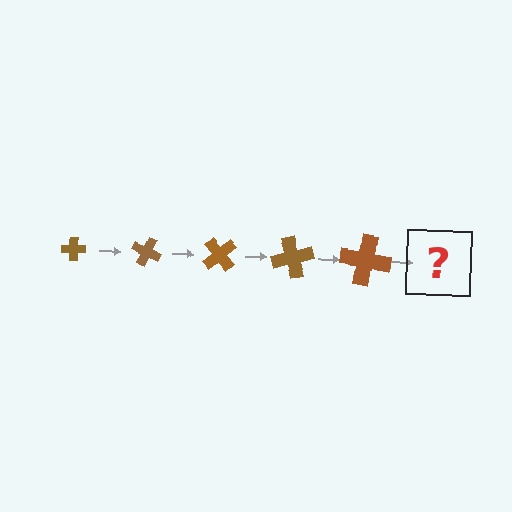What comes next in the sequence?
The next element should be a cross, larger than the previous one and rotated 125 degrees from the start.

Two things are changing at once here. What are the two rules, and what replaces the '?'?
The two rules are that the cross grows larger each step and it rotates 25 degrees each step. The '?' should be a cross, larger than the previous one and rotated 125 degrees from the start.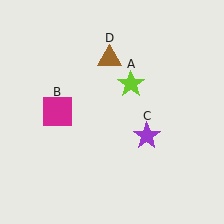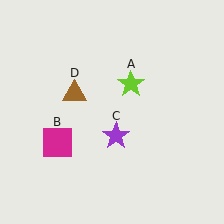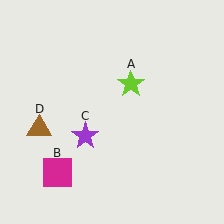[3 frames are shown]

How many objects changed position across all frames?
3 objects changed position: magenta square (object B), purple star (object C), brown triangle (object D).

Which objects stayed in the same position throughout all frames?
Lime star (object A) remained stationary.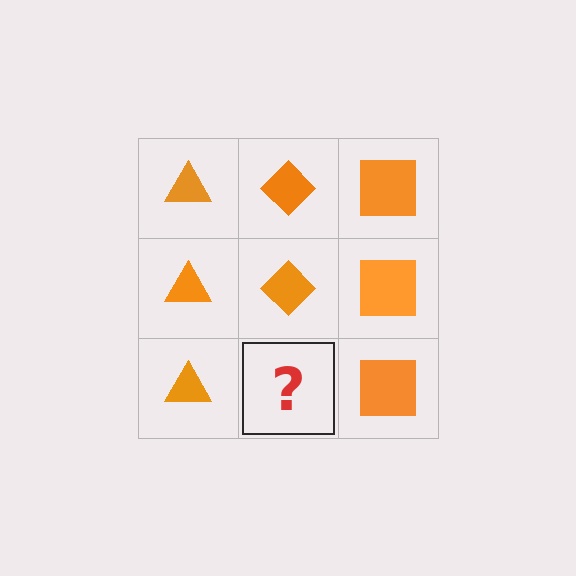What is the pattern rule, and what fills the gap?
The rule is that each column has a consistent shape. The gap should be filled with an orange diamond.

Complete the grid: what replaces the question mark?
The question mark should be replaced with an orange diamond.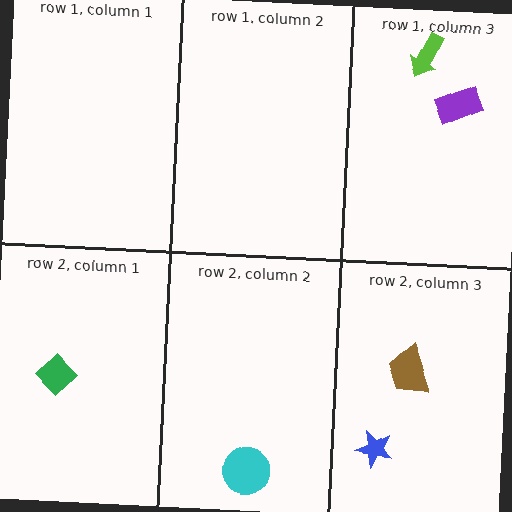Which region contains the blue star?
The row 2, column 3 region.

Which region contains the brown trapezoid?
The row 2, column 3 region.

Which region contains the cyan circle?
The row 2, column 2 region.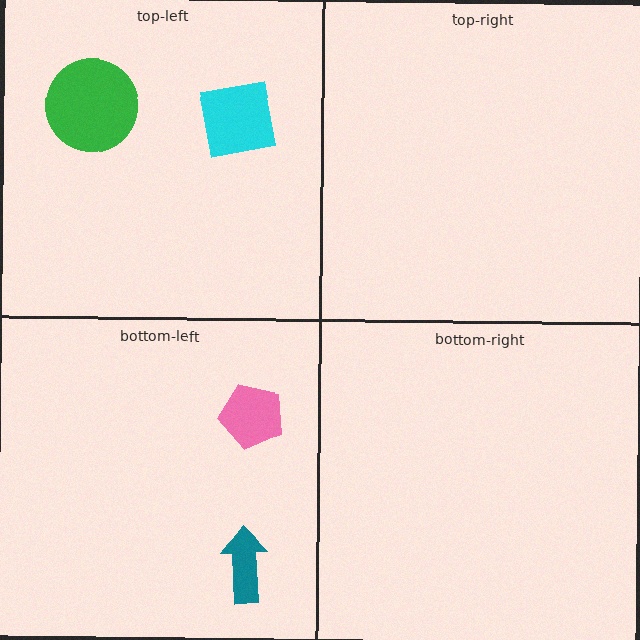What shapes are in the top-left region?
The green circle, the cyan square.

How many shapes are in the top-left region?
2.